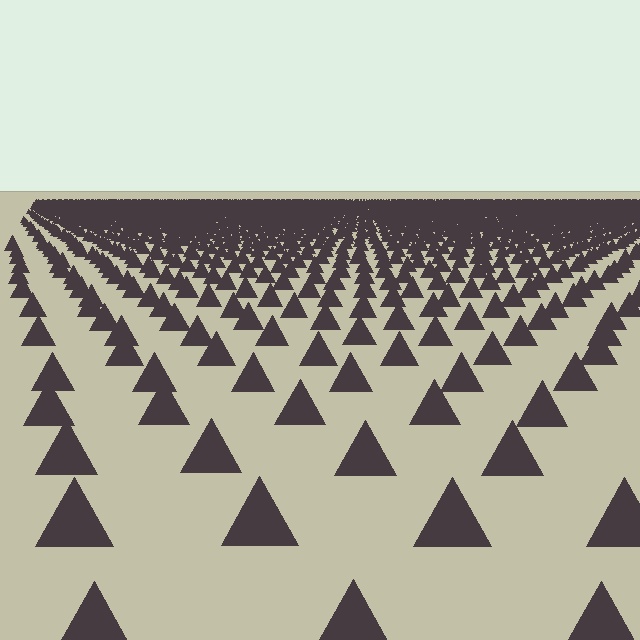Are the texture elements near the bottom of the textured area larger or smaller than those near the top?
Larger. Near the bottom, elements are closer to the viewer and appear at a bigger on-screen size.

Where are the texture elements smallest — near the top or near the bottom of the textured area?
Near the top.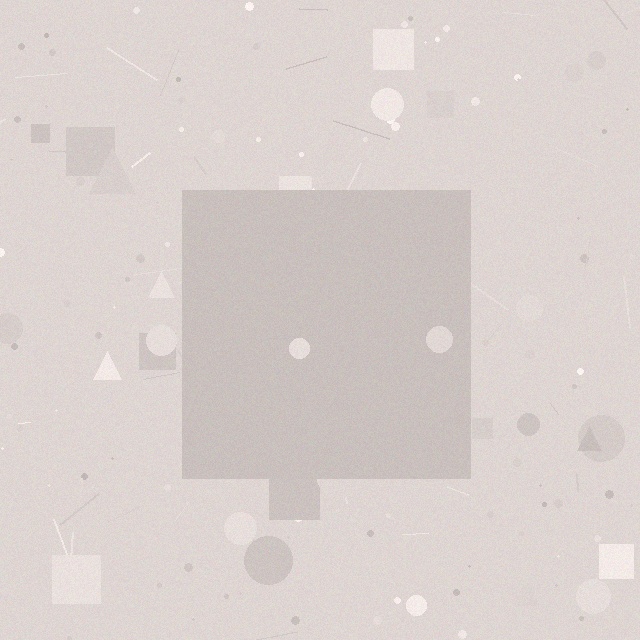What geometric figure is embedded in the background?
A square is embedded in the background.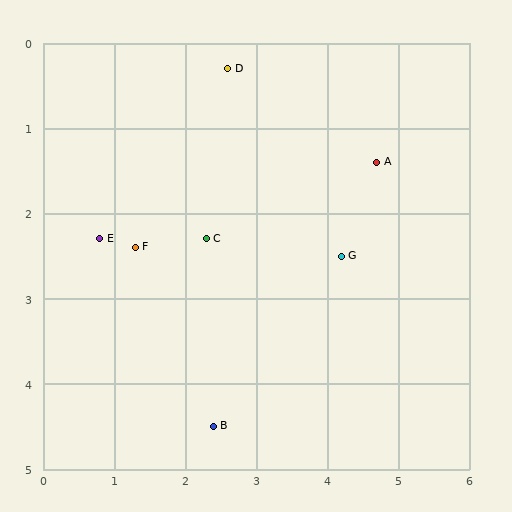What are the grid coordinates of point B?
Point B is at approximately (2.4, 4.5).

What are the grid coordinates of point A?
Point A is at approximately (4.7, 1.4).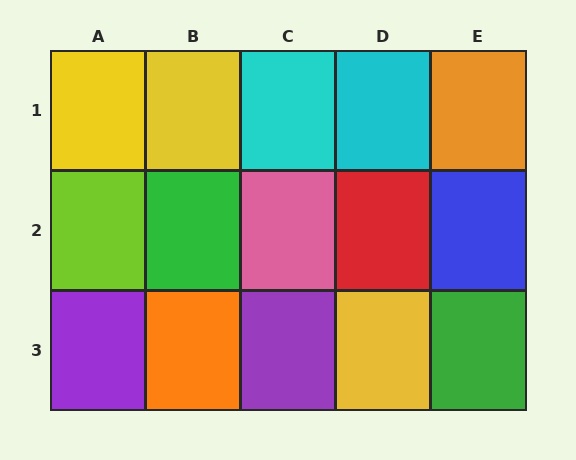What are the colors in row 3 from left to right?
Purple, orange, purple, yellow, green.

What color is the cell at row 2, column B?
Green.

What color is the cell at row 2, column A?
Lime.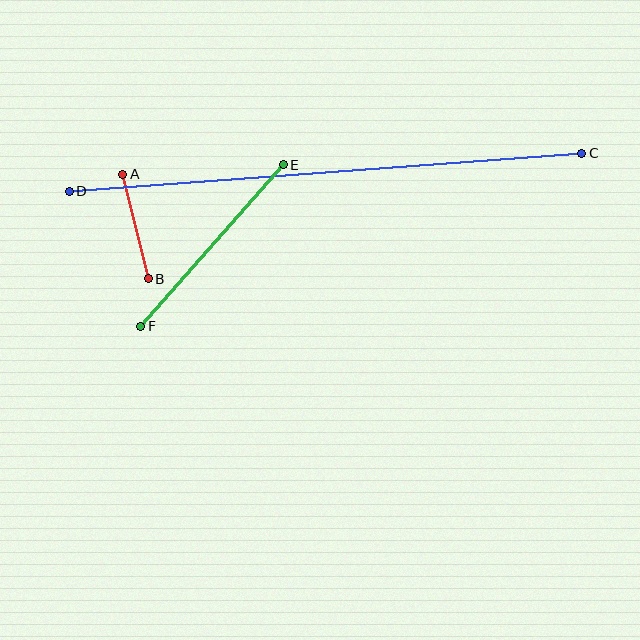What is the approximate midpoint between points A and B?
The midpoint is at approximately (136, 227) pixels.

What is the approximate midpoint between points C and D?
The midpoint is at approximately (326, 172) pixels.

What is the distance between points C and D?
The distance is approximately 514 pixels.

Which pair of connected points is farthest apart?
Points C and D are farthest apart.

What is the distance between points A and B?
The distance is approximately 108 pixels.